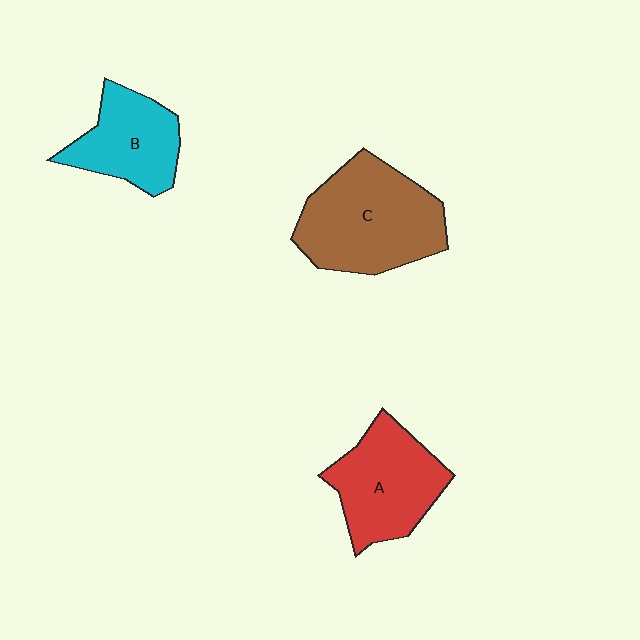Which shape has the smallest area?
Shape B (cyan).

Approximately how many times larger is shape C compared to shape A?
Approximately 1.3 times.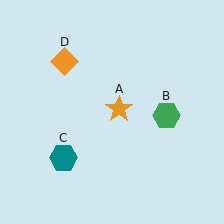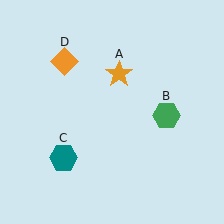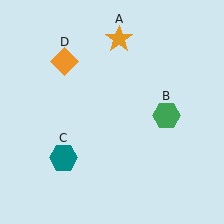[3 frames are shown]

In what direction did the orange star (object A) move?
The orange star (object A) moved up.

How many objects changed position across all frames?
1 object changed position: orange star (object A).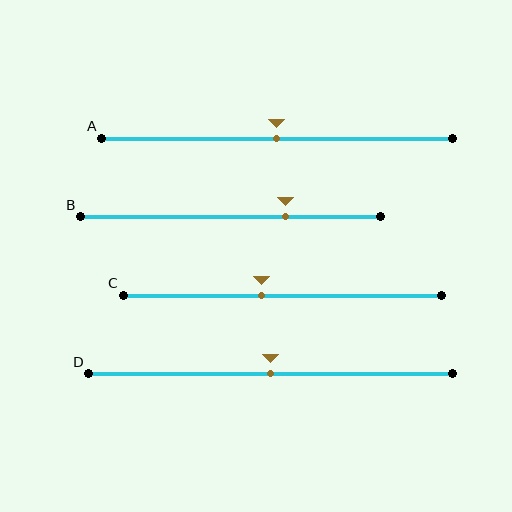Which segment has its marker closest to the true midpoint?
Segment A has its marker closest to the true midpoint.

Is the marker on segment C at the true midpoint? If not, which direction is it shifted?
No, the marker on segment C is shifted to the left by about 6% of the segment length.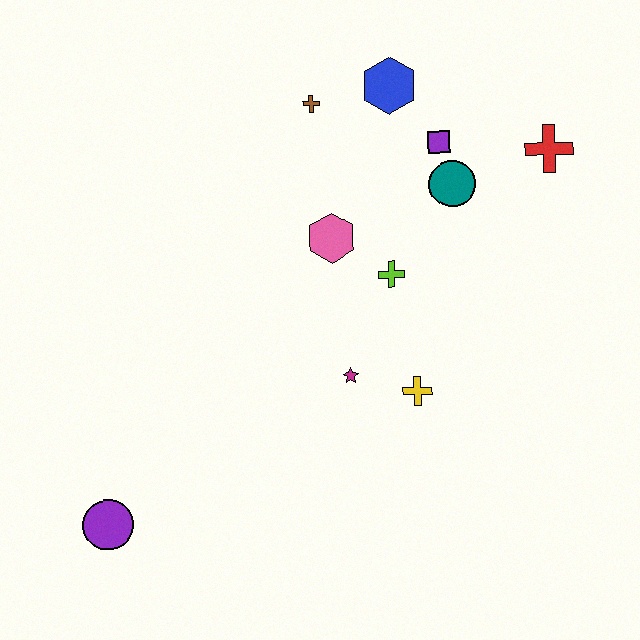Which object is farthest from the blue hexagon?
The purple circle is farthest from the blue hexagon.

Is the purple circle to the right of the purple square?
No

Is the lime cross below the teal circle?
Yes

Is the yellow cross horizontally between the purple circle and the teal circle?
Yes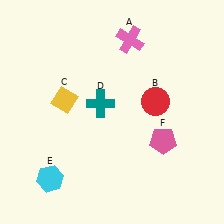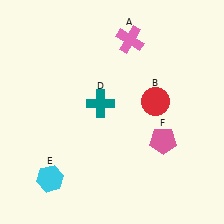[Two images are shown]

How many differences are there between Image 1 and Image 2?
There is 1 difference between the two images.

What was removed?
The yellow diamond (C) was removed in Image 2.